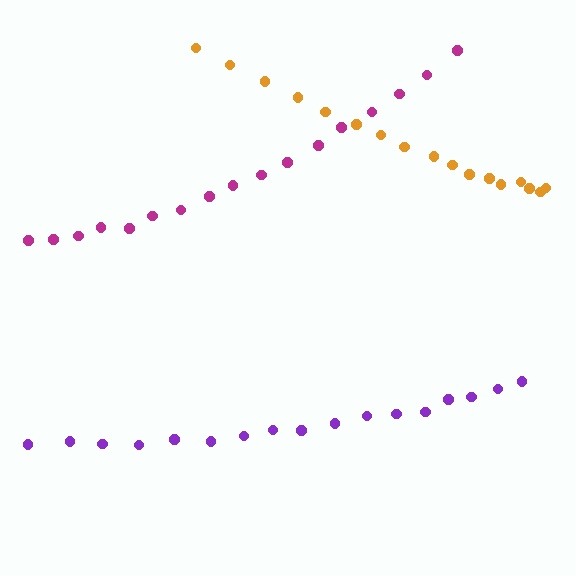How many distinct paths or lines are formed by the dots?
There are 3 distinct paths.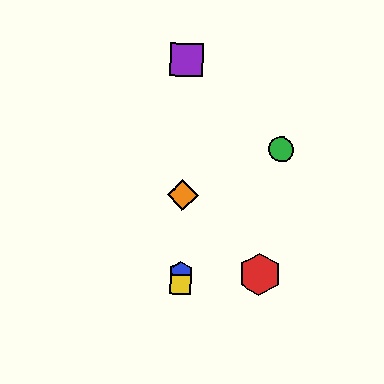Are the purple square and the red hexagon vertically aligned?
No, the purple square is at x≈187 and the red hexagon is at x≈259.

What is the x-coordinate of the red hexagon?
The red hexagon is at x≈259.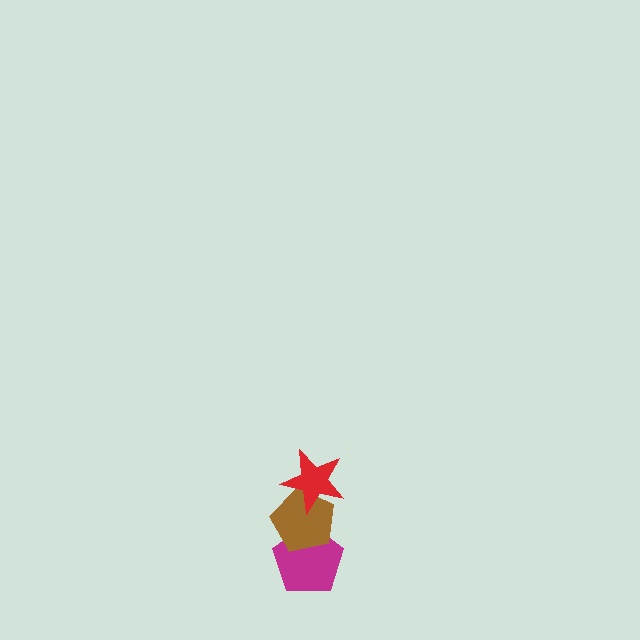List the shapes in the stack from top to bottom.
From top to bottom: the red star, the brown pentagon, the magenta pentagon.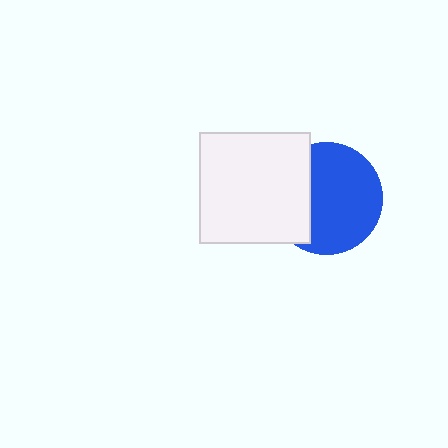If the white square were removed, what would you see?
You would see the complete blue circle.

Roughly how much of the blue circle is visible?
Most of it is visible (roughly 68%).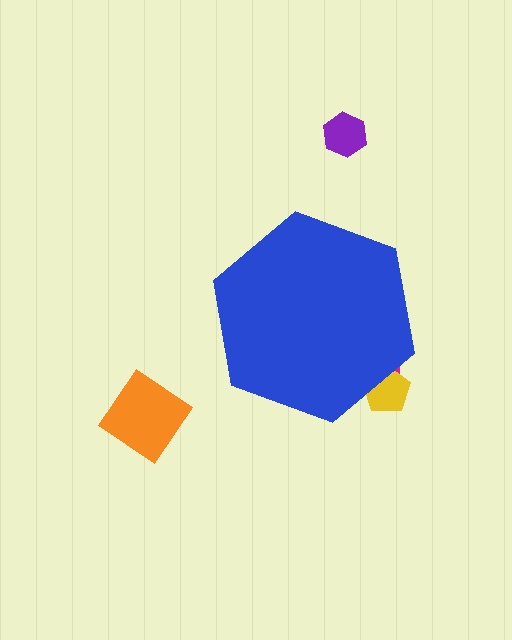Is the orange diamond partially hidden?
No, the orange diamond is fully visible.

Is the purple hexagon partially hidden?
No, the purple hexagon is fully visible.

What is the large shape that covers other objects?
A blue hexagon.